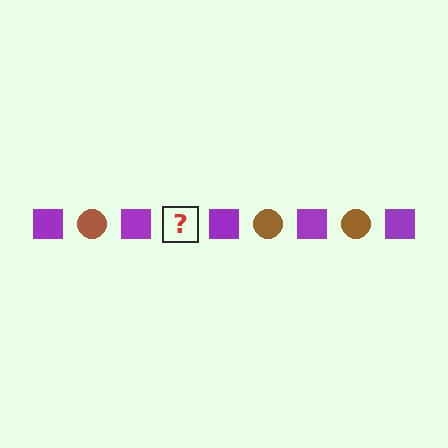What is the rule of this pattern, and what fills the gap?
The rule is that the pattern alternates between purple square and brown circle. The gap should be filled with a brown circle.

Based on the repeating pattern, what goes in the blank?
The blank should be a brown circle.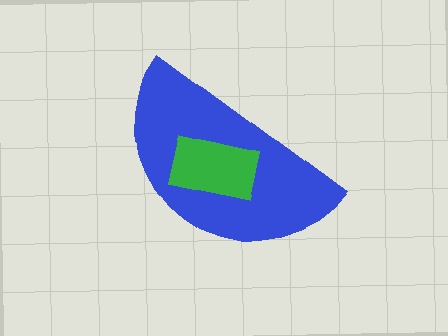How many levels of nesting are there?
2.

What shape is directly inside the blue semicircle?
The green rectangle.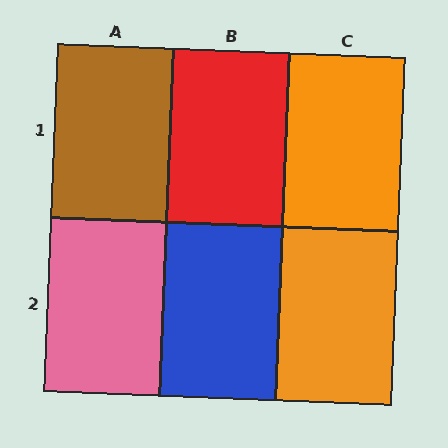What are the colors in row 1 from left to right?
Brown, red, orange.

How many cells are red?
1 cell is red.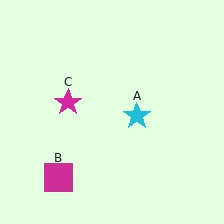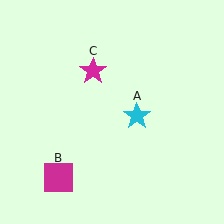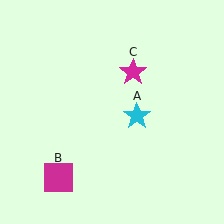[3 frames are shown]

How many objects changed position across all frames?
1 object changed position: magenta star (object C).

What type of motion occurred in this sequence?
The magenta star (object C) rotated clockwise around the center of the scene.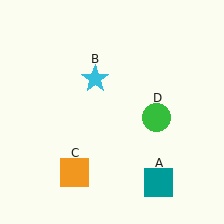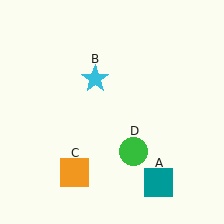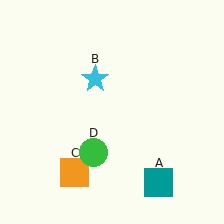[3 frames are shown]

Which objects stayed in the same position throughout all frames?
Teal square (object A) and cyan star (object B) and orange square (object C) remained stationary.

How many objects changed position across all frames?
1 object changed position: green circle (object D).